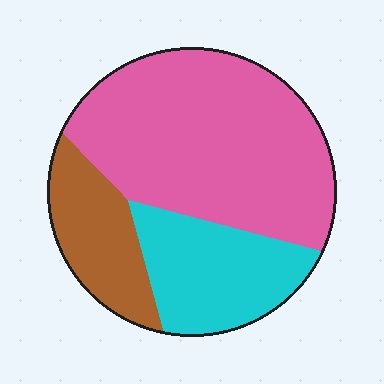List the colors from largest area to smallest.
From largest to smallest: pink, cyan, brown.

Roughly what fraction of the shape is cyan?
Cyan covers roughly 25% of the shape.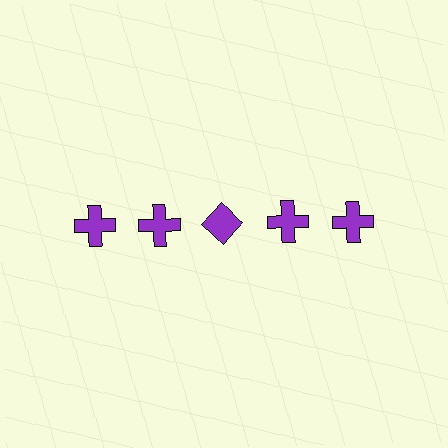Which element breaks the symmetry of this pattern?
The purple diamond in the top row, center column breaks the symmetry. All other shapes are purple crosses.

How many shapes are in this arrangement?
There are 5 shapes arranged in a grid pattern.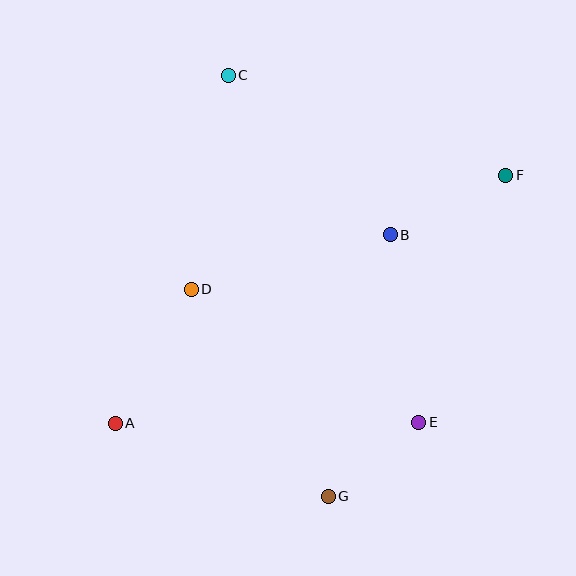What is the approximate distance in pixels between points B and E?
The distance between B and E is approximately 190 pixels.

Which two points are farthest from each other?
Points A and F are farthest from each other.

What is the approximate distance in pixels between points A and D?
The distance between A and D is approximately 154 pixels.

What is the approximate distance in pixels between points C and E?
The distance between C and E is approximately 396 pixels.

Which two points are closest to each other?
Points E and G are closest to each other.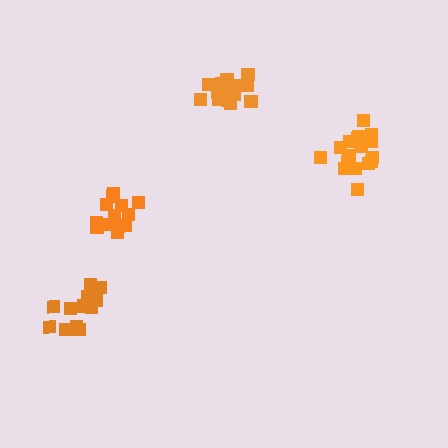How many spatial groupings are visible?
There are 4 spatial groupings.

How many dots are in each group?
Group 1: 16 dots, Group 2: 18 dots, Group 3: 13 dots, Group 4: 16 dots (63 total).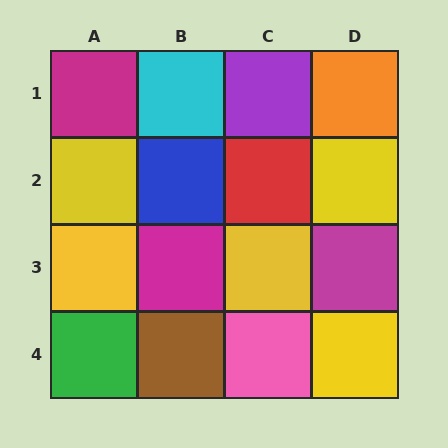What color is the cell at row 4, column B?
Brown.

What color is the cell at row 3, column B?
Magenta.